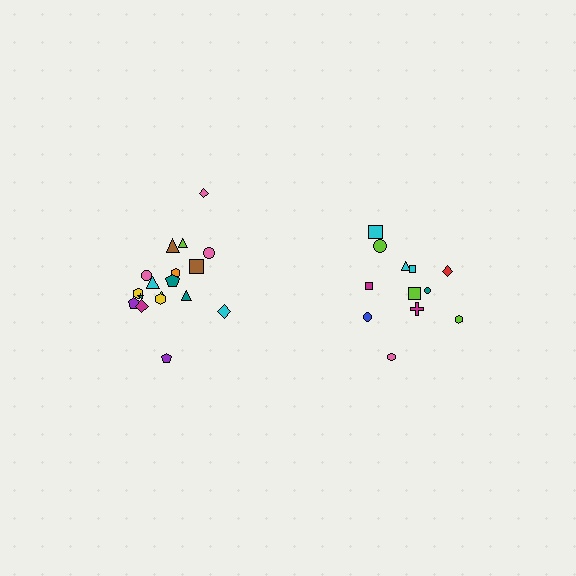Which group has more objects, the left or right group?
The left group.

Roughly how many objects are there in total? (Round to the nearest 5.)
Roughly 30 objects in total.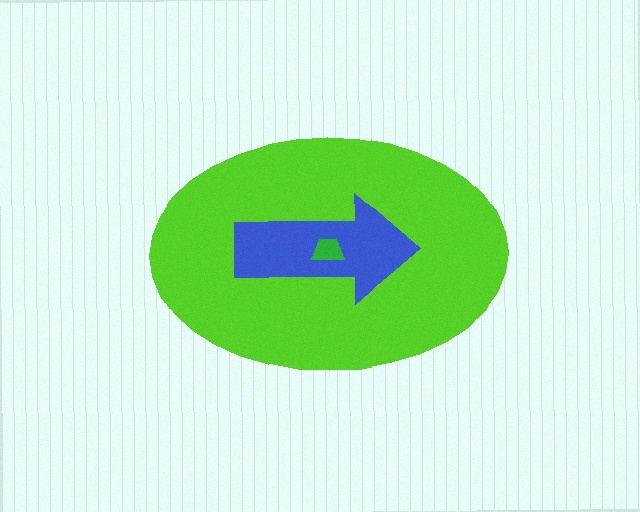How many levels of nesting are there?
3.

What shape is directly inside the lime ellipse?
The blue arrow.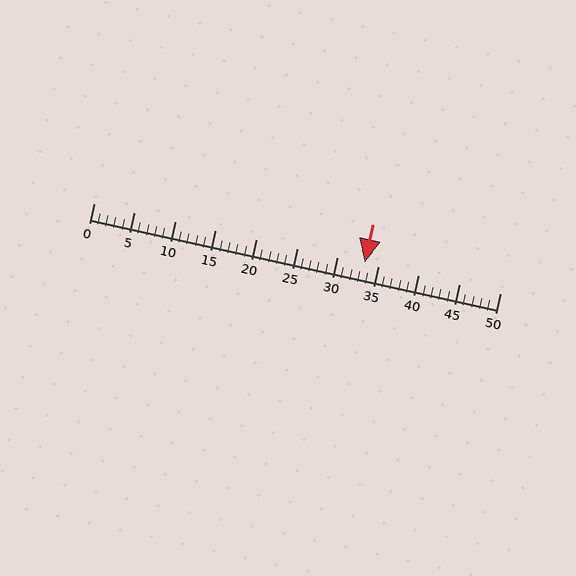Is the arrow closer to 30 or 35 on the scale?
The arrow is closer to 35.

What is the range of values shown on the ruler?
The ruler shows values from 0 to 50.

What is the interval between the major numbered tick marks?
The major tick marks are spaced 5 units apart.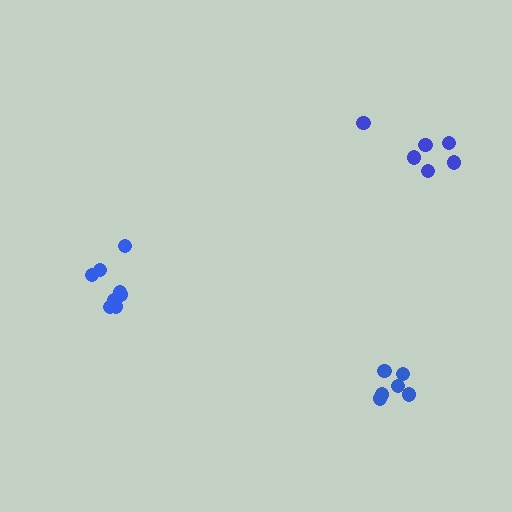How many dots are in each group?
Group 1: 6 dots, Group 2: 6 dots, Group 3: 8 dots (20 total).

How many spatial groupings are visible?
There are 3 spatial groupings.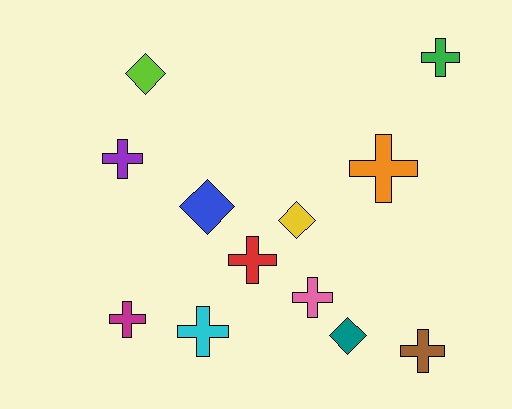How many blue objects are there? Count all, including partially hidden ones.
There is 1 blue object.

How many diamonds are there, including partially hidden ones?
There are 4 diamonds.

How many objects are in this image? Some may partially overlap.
There are 12 objects.